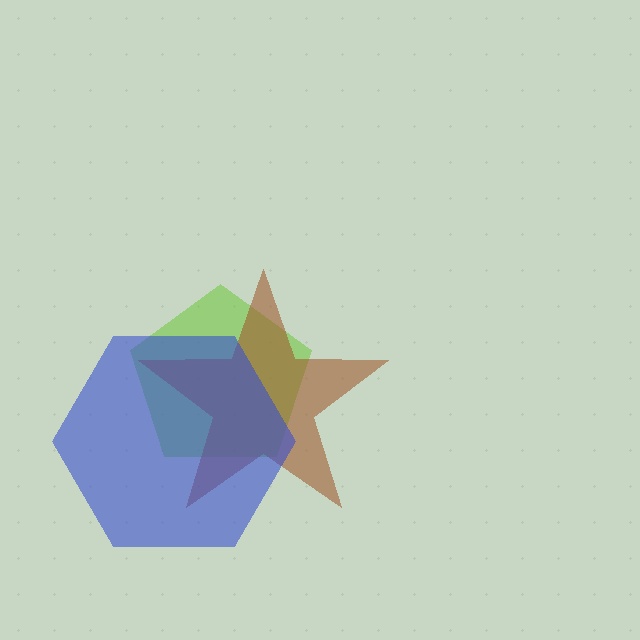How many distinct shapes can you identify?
There are 3 distinct shapes: a lime pentagon, a brown star, a blue hexagon.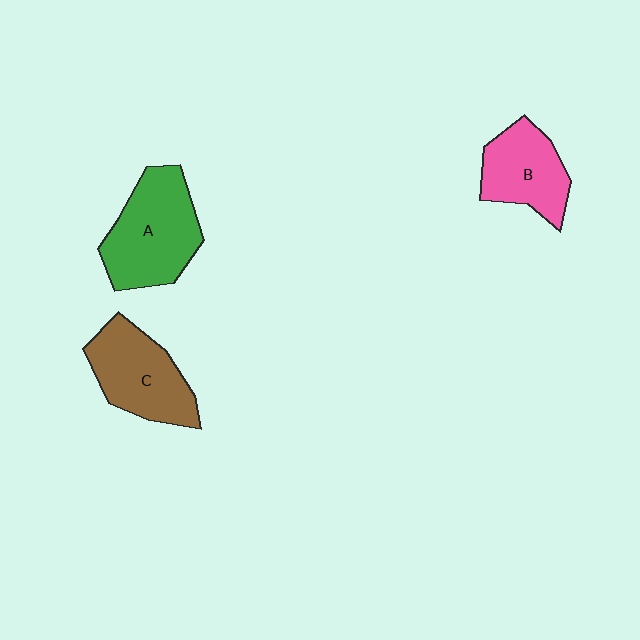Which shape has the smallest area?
Shape B (pink).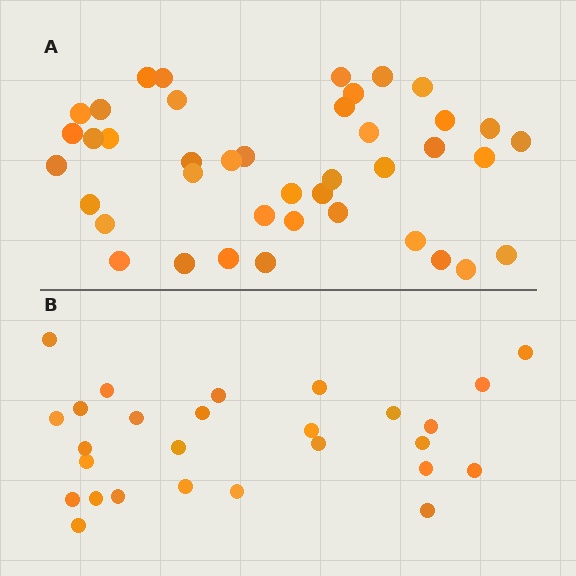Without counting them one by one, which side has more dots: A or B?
Region A (the top region) has more dots.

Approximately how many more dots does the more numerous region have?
Region A has approximately 15 more dots than region B.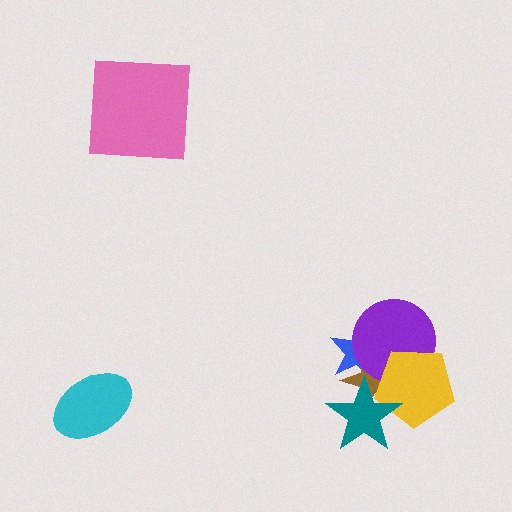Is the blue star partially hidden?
Yes, it is partially covered by another shape.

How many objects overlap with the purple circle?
3 objects overlap with the purple circle.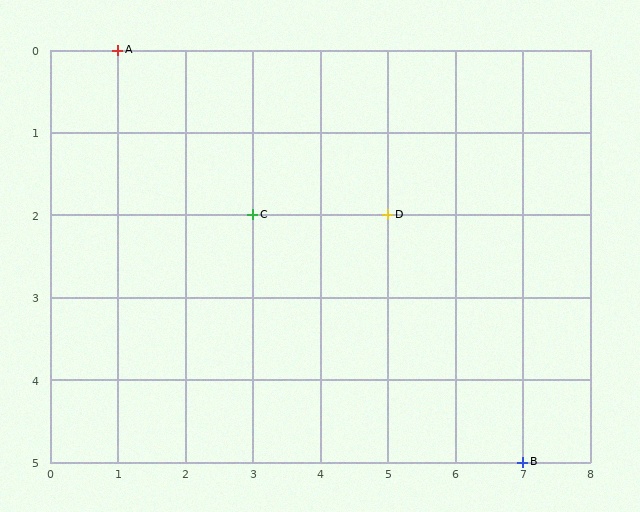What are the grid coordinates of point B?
Point B is at grid coordinates (7, 5).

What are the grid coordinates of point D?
Point D is at grid coordinates (5, 2).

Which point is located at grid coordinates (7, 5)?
Point B is at (7, 5).